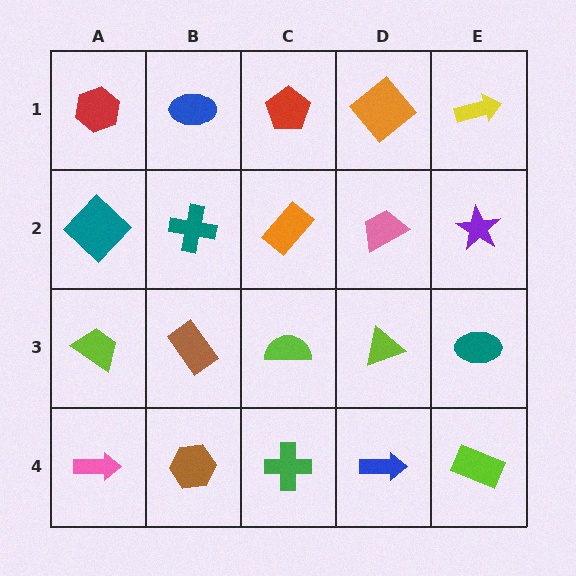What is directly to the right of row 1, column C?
An orange diamond.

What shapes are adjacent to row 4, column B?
A brown rectangle (row 3, column B), a pink arrow (row 4, column A), a green cross (row 4, column C).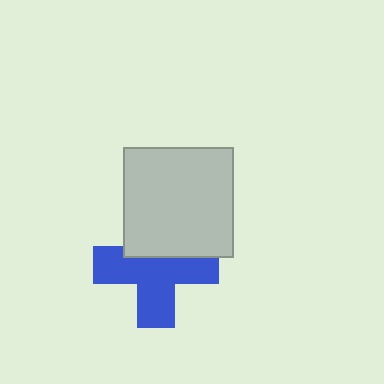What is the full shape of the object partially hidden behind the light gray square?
The partially hidden object is a blue cross.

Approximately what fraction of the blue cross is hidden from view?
Roughly 35% of the blue cross is hidden behind the light gray square.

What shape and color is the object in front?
The object in front is a light gray square.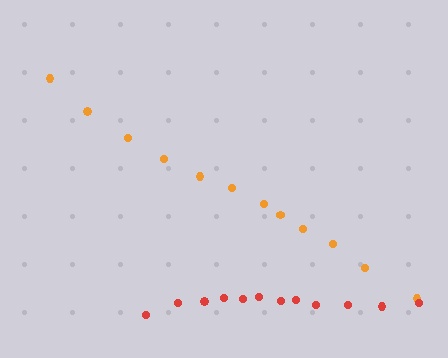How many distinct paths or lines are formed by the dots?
There are 2 distinct paths.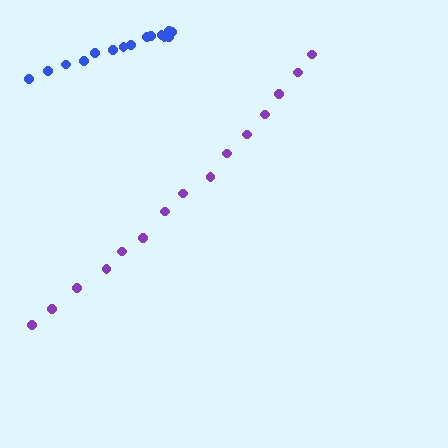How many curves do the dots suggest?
There are 2 distinct paths.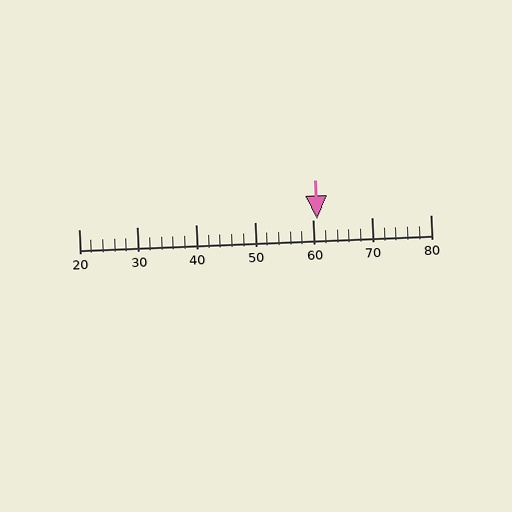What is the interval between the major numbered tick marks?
The major tick marks are spaced 10 units apart.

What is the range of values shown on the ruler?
The ruler shows values from 20 to 80.